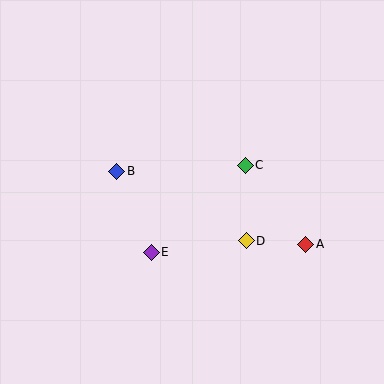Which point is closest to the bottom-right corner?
Point A is closest to the bottom-right corner.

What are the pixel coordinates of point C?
Point C is at (245, 165).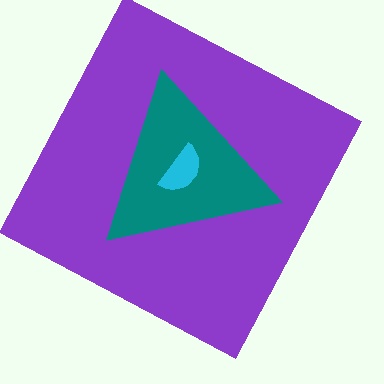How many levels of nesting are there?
3.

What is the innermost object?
The cyan semicircle.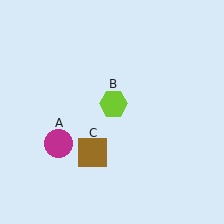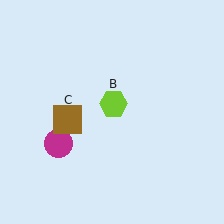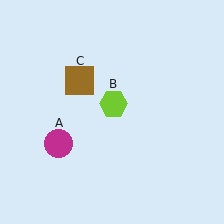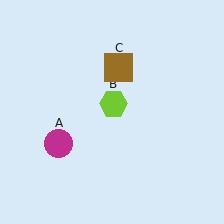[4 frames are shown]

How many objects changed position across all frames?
1 object changed position: brown square (object C).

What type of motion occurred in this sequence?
The brown square (object C) rotated clockwise around the center of the scene.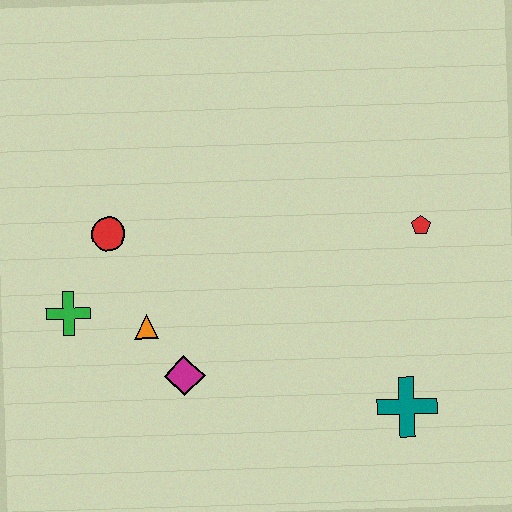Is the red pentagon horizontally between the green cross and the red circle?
No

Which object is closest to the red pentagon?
The teal cross is closest to the red pentagon.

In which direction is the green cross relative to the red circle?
The green cross is below the red circle.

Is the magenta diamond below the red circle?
Yes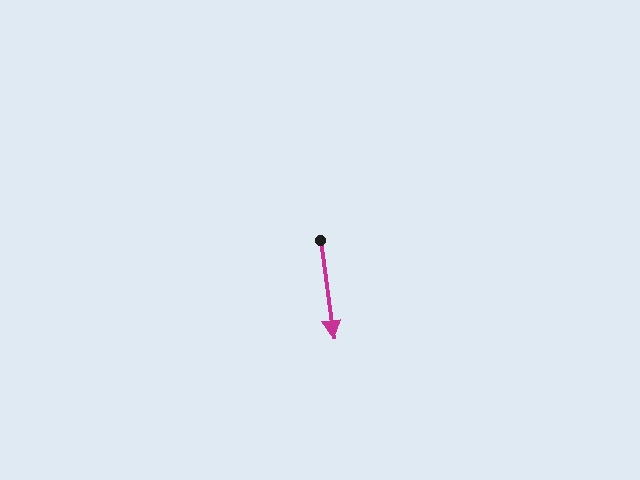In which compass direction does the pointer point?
South.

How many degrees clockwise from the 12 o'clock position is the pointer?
Approximately 172 degrees.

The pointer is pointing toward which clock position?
Roughly 6 o'clock.